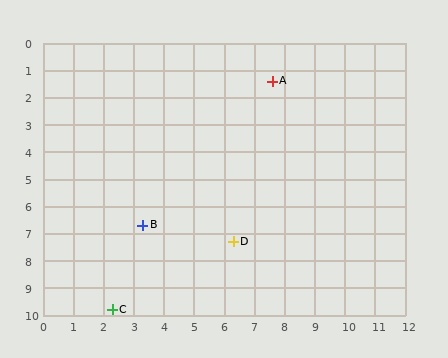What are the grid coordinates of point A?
Point A is at approximately (7.6, 1.4).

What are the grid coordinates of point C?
Point C is at approximately (2.3, 9.8).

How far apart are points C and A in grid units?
Points C and A are about 9.9 grid units apart.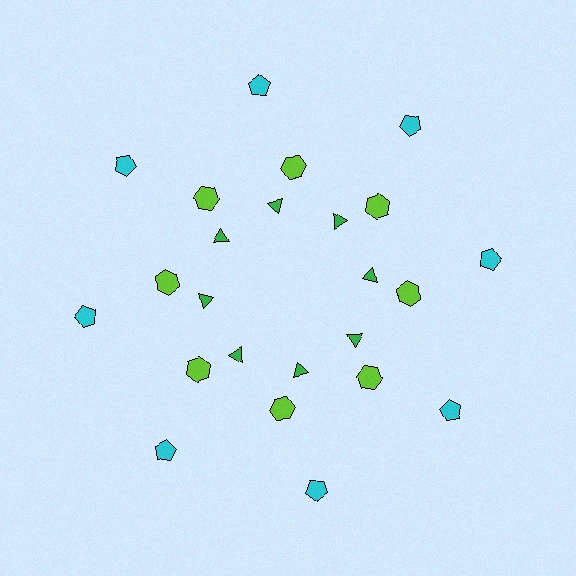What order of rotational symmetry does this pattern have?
This pattern has 8-fold rotational symmetry.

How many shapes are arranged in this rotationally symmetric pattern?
There are 24 shapes, arranged in 8 groups of 3.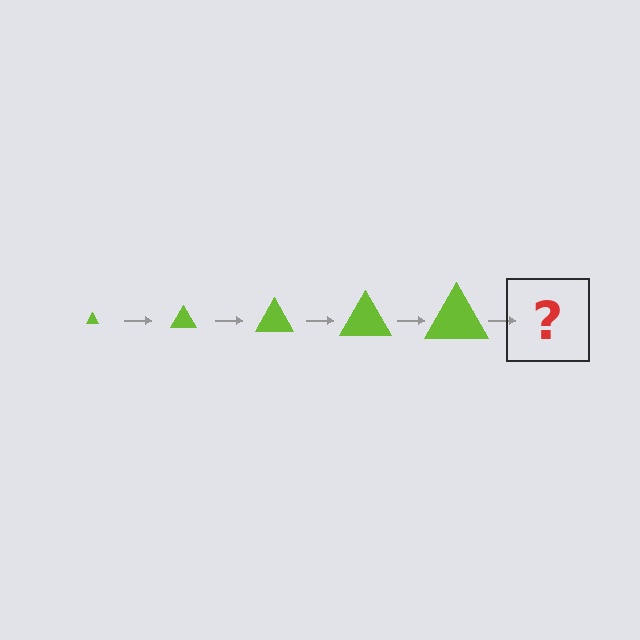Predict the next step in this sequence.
The next step is a lime triangle, larger than the previous one.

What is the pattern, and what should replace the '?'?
The pattern is that the triangle gets progressively larger each step. The '?' should be a lime triangle, larger than the previous one.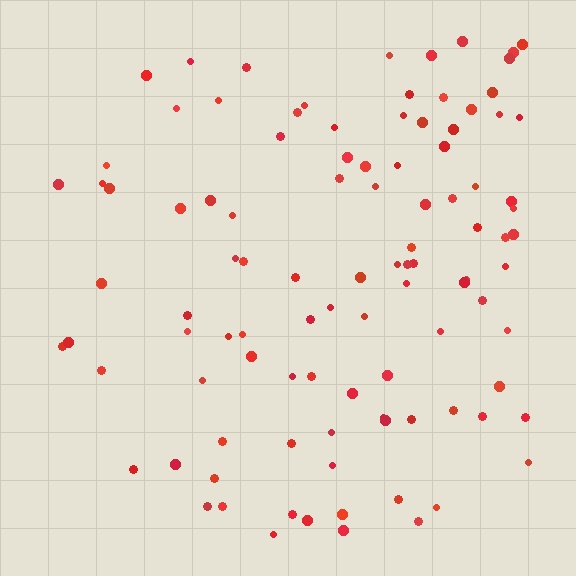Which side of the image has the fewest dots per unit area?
The left.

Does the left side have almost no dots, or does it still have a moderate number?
Still a moderate number, just noticeably fewer than the right.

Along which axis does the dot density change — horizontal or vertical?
Horizontal.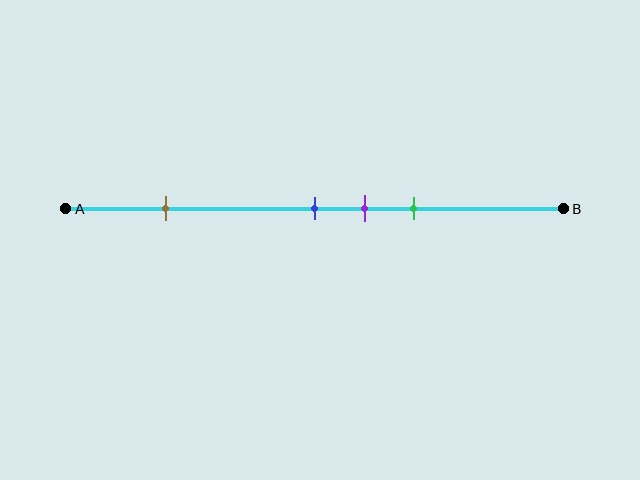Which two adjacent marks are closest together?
The blue and purple marks are the closest adjacent pair.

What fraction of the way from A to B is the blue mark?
The blue mark is approximately 50% (0.5) of the way from A to B.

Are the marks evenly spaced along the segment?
No, the marks are not evenly spaced.